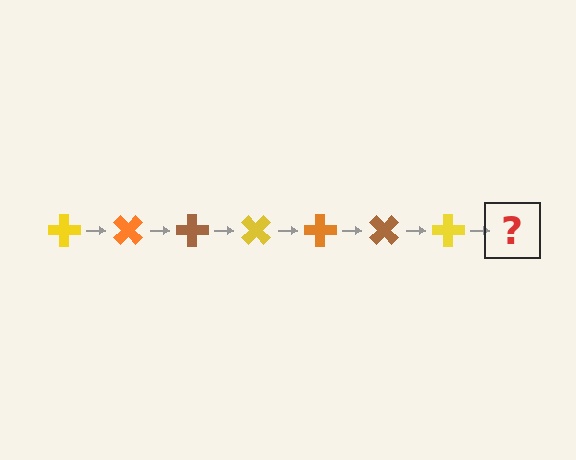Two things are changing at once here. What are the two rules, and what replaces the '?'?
The two rules are that it rotates 45 degrees each step and the color cycles through yellow, orange, and brown. The '?' should be an orange cross, rotated 315 degrees from the start.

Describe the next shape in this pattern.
It should be an orange cross, rotated 315 degrees from the start.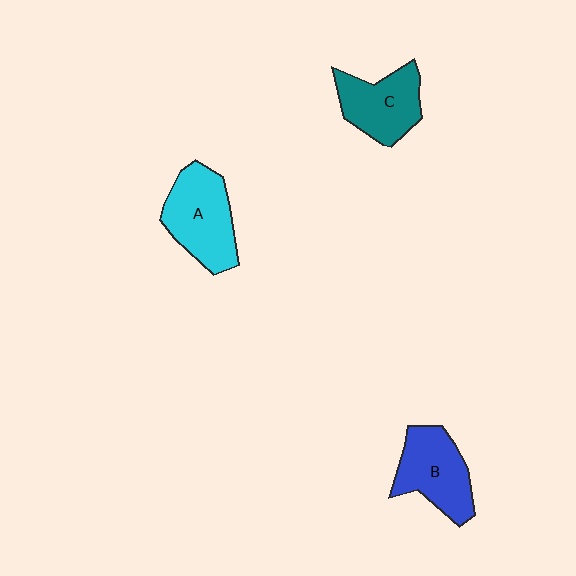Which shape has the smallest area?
Shape C (teal).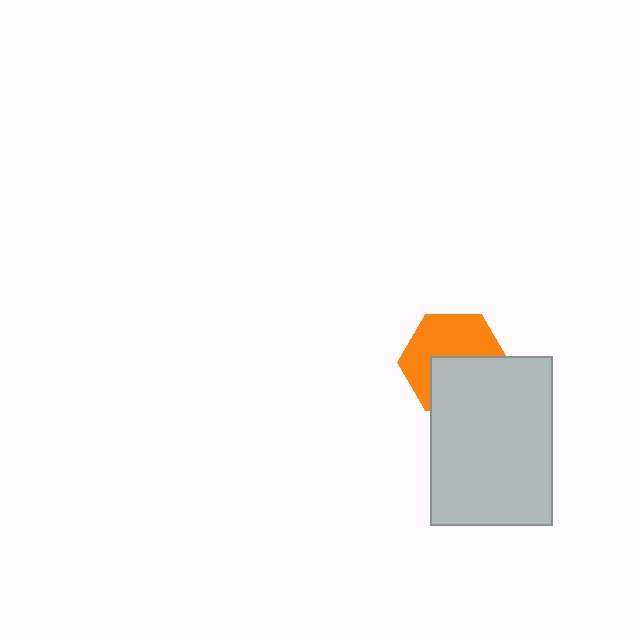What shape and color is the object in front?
The object in front is a light gray rectangle.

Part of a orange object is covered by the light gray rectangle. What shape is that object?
It is a hexagon.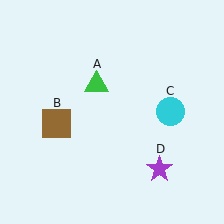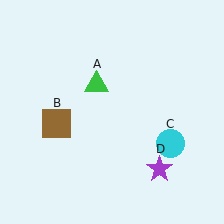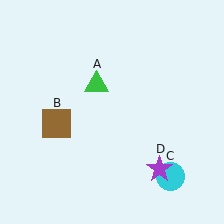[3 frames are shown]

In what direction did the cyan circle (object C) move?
The cyan circle (object C) moved down.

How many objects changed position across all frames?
1 object changed position: cyan circle (object C).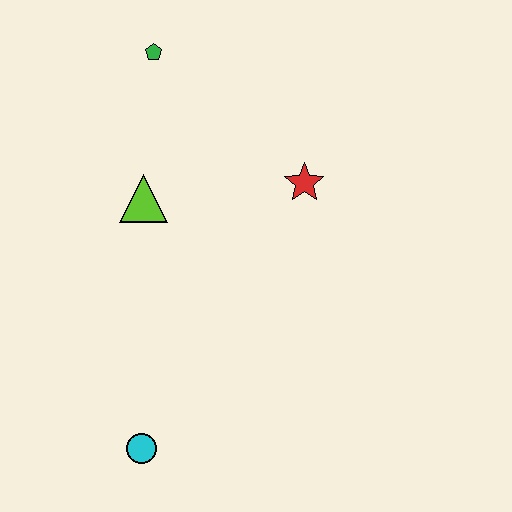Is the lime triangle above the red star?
No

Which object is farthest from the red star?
The cyan circle is farthest from the red star.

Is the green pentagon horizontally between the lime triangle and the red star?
Yes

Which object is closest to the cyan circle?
The lime triangle is closest to the cyan circle.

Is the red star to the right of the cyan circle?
Yes